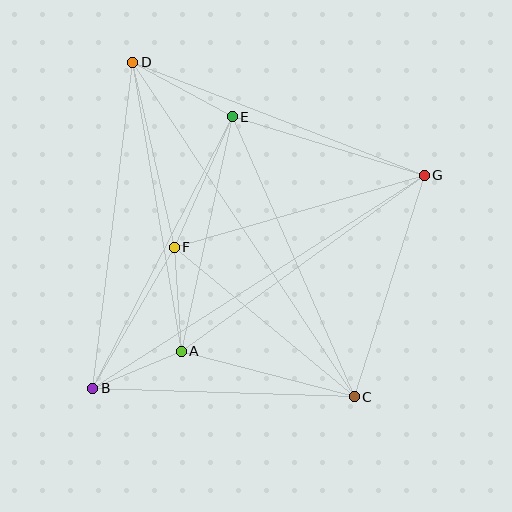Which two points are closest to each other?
Points A and B are closest to each other.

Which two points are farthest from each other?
Points C and D are farthest from each other.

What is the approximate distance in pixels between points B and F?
The distance between B and F is approximately 163 pixels.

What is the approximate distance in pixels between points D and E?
The distance between D and E is approximately 113 pixels.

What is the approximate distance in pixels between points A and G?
The distance between A and G is approximately 300 pixels.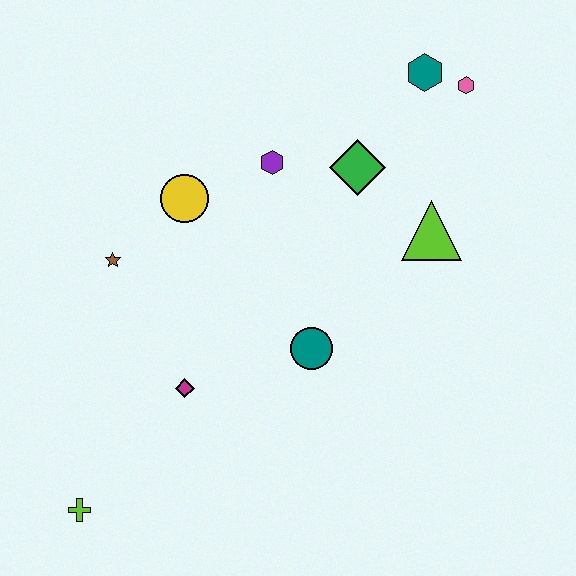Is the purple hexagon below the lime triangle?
No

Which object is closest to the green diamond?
The purple hexagon is closest to the green diamond.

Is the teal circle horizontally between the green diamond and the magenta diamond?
Yes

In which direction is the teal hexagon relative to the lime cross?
The teal hexagon is above the lime cross.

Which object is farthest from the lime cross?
The pink hexagon is farthest from the lime cross.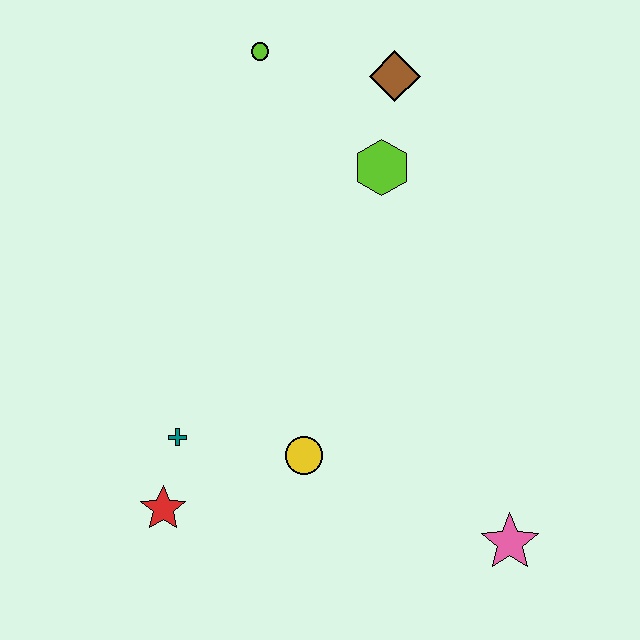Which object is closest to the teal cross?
The red star is closest to the teal cross.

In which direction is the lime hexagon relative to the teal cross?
The lime hexagon is above the teal cross.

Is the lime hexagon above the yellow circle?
Yes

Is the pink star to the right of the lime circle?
Yes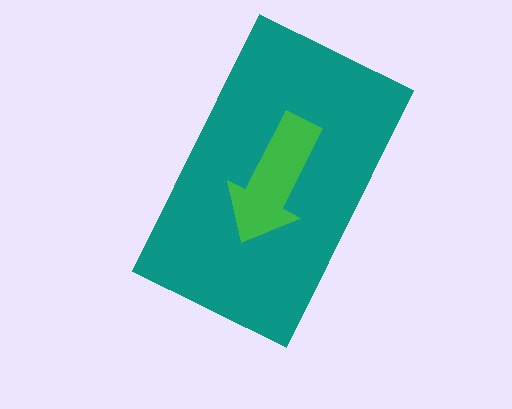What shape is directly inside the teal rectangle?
The green arrow.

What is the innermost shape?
The green arrow.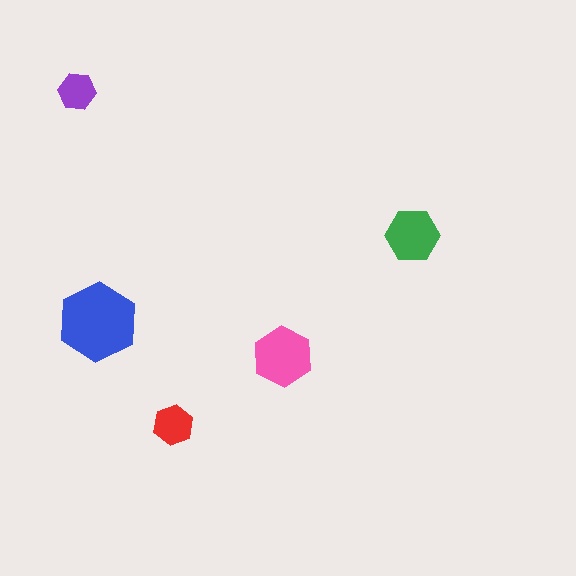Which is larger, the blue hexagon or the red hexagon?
The blue one.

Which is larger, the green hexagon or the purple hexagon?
The green one.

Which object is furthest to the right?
The green hexagon is rightmost.